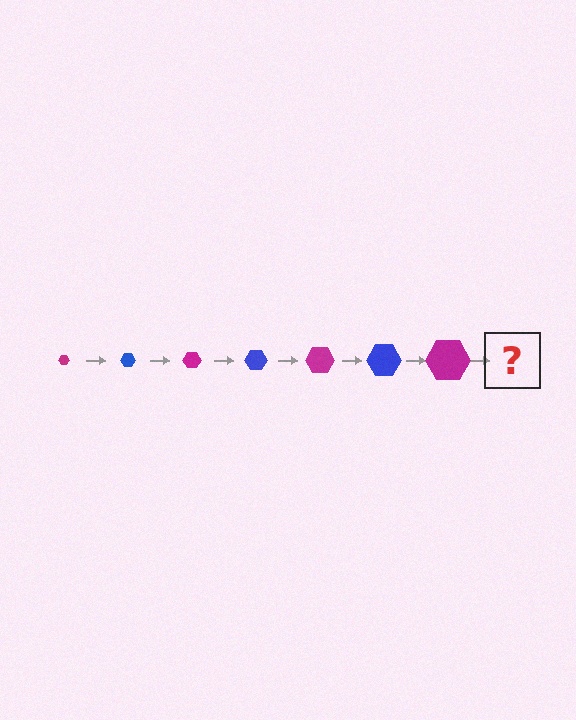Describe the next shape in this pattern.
It should be a blue hexagon, larger than the previous one.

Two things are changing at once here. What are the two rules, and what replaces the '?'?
The two rules are that the hexagon grows larger each step and the color cycles through magenta and blue. The '?' should be a blue hexagon, larger than the previous one.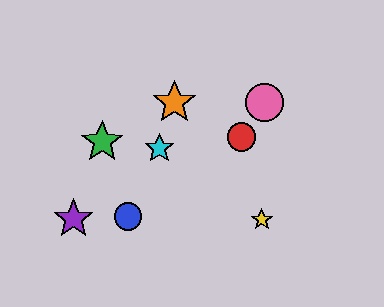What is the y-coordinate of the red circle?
The red circle is at y≈137.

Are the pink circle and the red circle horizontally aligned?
No, the pink circle is at y≈102 and the red circle is at y≈137.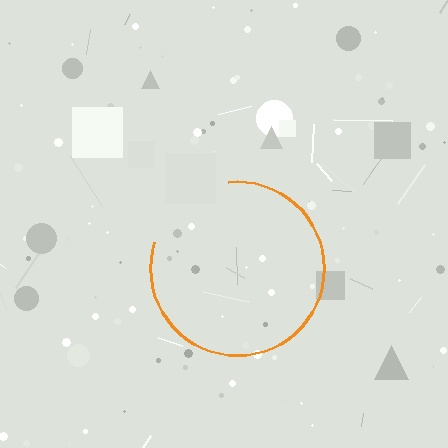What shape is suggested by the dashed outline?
The dashed outline suggests a circle.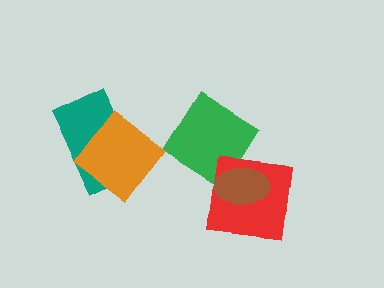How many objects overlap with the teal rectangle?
1 object overlaps with the teal rectangle.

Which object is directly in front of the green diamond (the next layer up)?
The red square is directly in front of the green diamond.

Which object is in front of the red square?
The brown ellipse is in front of the red square.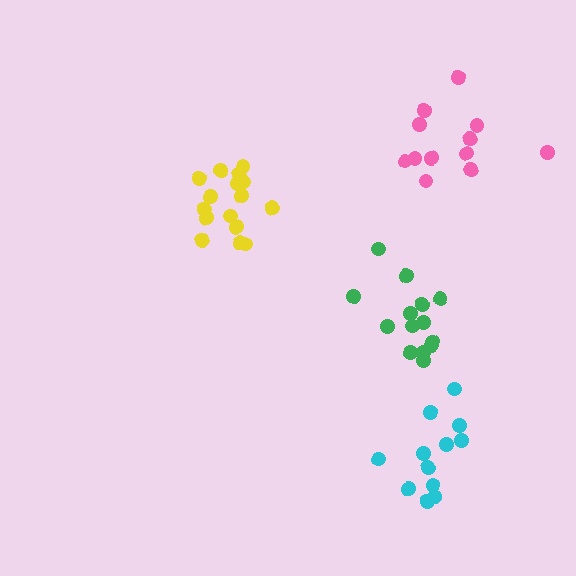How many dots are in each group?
Group 1: 12 dots, Group 2: 12 dots, Group 3: 14 dots, Group 4: 16 dots (54 total).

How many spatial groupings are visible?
There are 4 spatial groupings.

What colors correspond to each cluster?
The clusters are colored: pink, cyan, green, yellow.